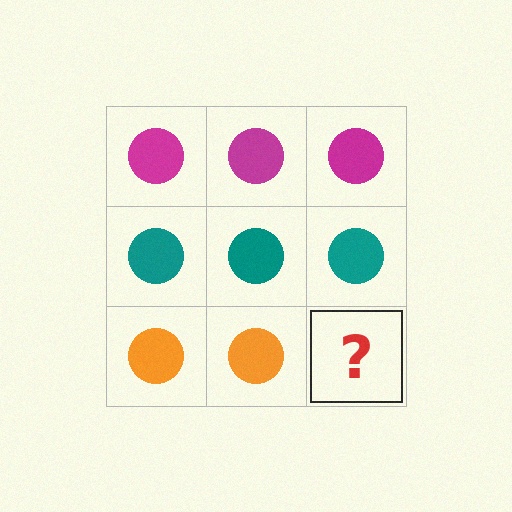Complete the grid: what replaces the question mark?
The question mark should be replaced with an orange circle.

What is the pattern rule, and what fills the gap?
The rule is that each row has a consistent color. The gap should be filled with an orange circle.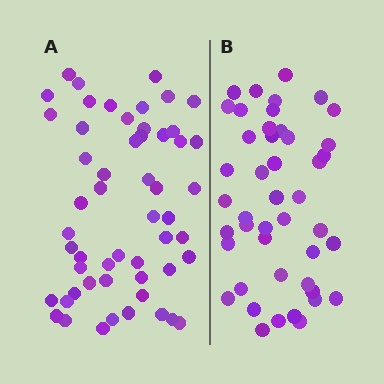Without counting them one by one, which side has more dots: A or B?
Region A (the left region) has more dots.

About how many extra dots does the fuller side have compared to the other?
Region A has roughly 8 or so more dots than region B.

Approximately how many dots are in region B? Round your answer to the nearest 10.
About 40 dots. (The exact count is 45, which rounds to 40.)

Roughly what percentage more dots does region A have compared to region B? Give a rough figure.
About 20% more.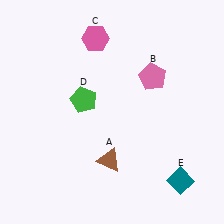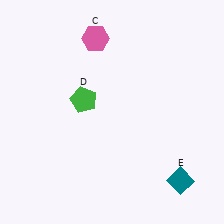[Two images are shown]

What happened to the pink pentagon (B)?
The pink pentagon (B) was removed in Image 2. It was in the top-right area of Image 1.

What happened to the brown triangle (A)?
The brown triangle (A) was removed in Image 2. It was in the bottom-left area of Image 1.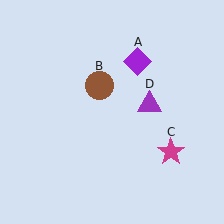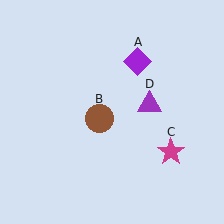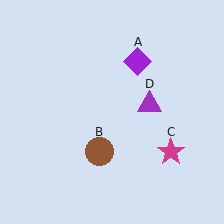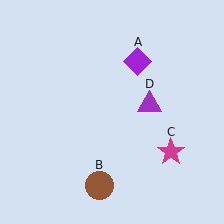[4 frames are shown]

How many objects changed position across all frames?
1 object changed position: brown circle (object B).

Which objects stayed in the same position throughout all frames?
Purple diamond (object A) and magenta star (object C) and purple triangle (object D) remained stationary.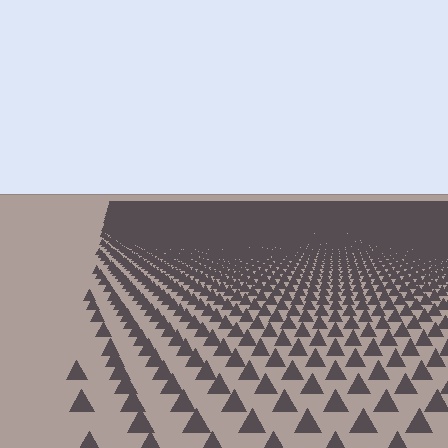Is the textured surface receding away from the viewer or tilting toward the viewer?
The surface is receding away from the viewer. Texture elements get smaller and denser toward the top.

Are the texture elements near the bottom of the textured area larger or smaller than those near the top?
Larger. Near the bottom, elements are closer to the viewer and appear at a bigger on-screen size.